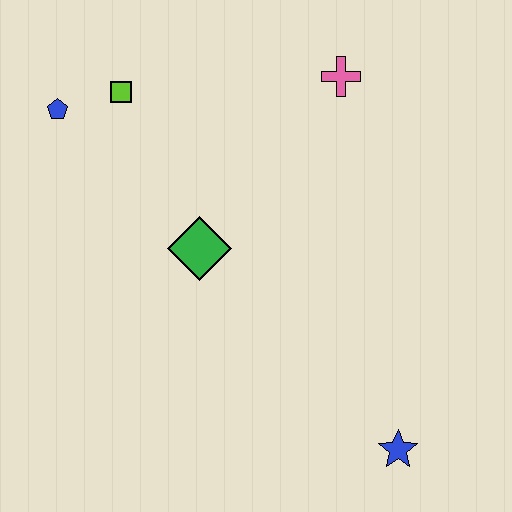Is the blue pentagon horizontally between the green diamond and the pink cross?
No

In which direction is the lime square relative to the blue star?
The lime square is above the blue star.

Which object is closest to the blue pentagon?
The lime square is closest to the blue pentagon.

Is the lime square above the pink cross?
No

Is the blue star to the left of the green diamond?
No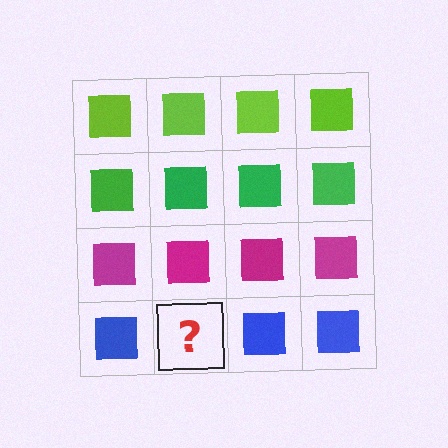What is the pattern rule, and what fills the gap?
The rule is that each row has a consistent color. The gap should be filled with a blue square.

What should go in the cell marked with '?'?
The missing cell should contain a blue square.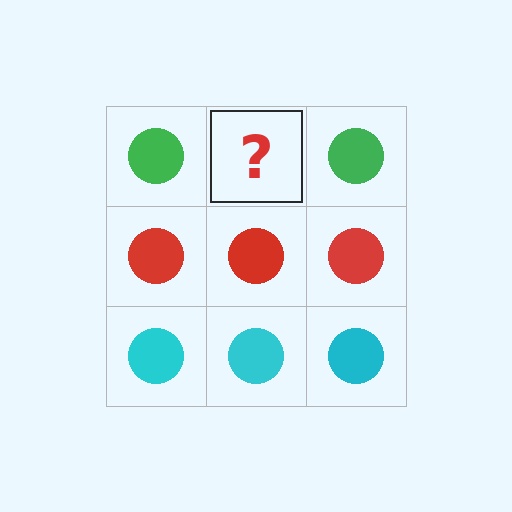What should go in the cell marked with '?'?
The missing cell should contain a green circle.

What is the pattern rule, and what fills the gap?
The rule is that each row has a consistent color. The gap should be filled with a green circle.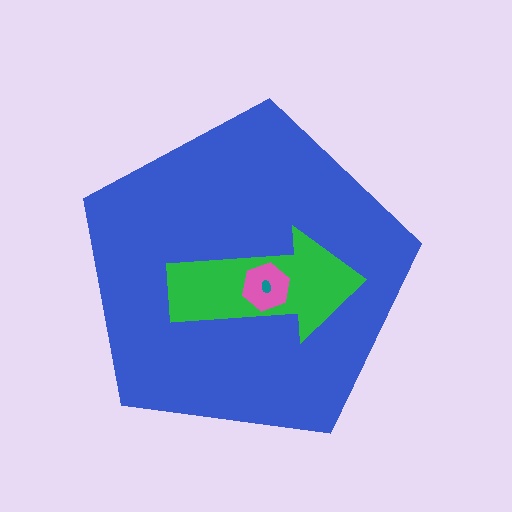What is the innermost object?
The teal ellipse.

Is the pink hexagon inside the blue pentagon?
Yes.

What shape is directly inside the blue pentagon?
The green arrow.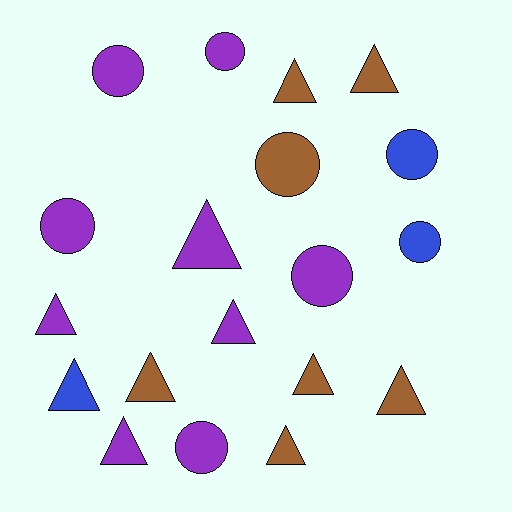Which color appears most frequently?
Purple, with 9 objects.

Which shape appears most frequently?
Triangle, with 11 objects.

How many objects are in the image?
There are 19 objects.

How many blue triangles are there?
There is 1 blue triangle.